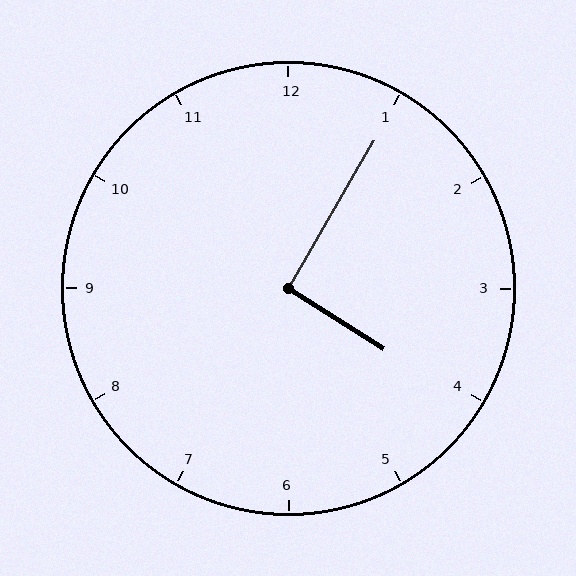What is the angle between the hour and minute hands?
Approximately 92 degrees.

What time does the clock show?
4:05.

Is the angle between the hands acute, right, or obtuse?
It is right.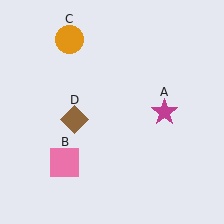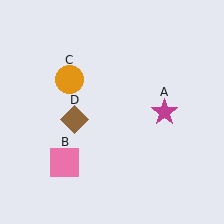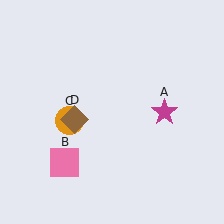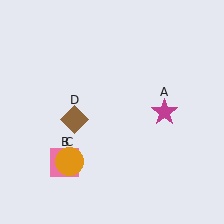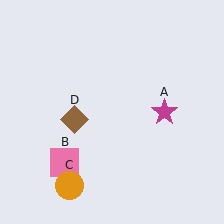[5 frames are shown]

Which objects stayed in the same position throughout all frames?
Magenta star (object A) and pink square (object B) and brown diamond (object D) remained stationary.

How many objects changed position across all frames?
1 object changed position: orange circle (object C).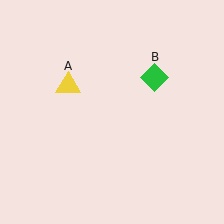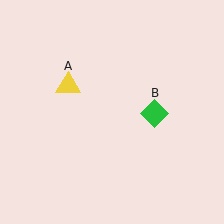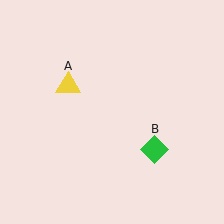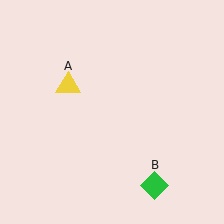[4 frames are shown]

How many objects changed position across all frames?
1 object changed position: green diamond (object B).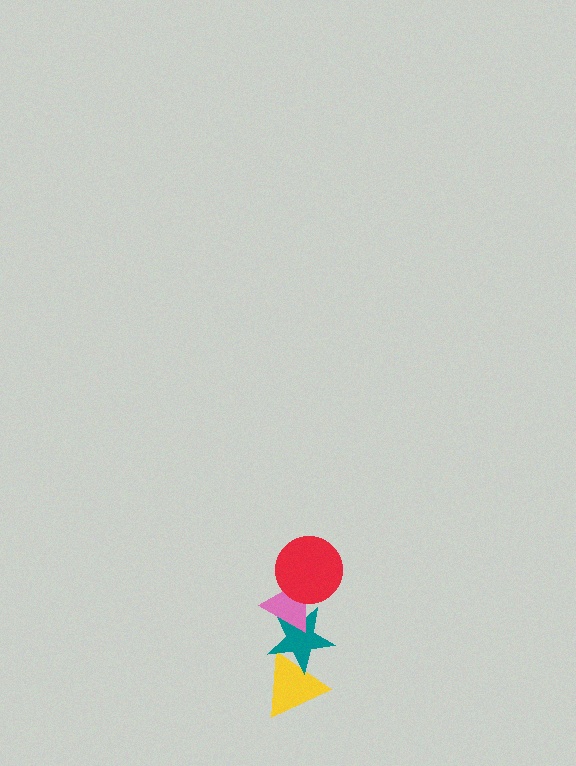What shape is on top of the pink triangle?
The red circle is on top of the pink triangle.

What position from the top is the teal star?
The teal star is 3rd from the top.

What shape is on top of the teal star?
The pink triangle is on top of the teal star.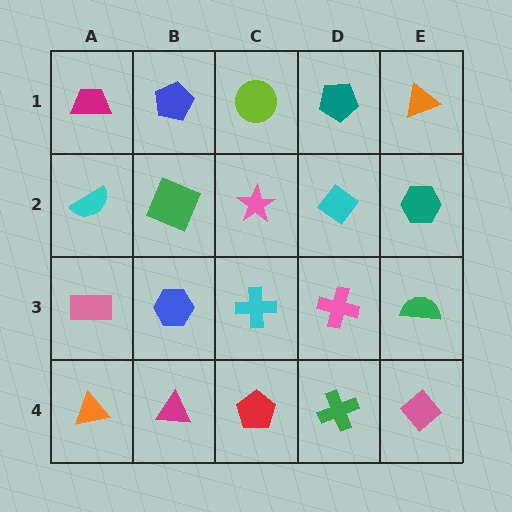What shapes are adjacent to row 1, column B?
A green square (row 2, column B), a magenta trapezoid (row 1, column A), a lime circle (row 1, column C).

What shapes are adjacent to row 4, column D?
A pink cross (row 3, column D), a red pentagon (row 4, column C), a pink diamond (row 4, column E).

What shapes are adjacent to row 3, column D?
A cyan diamond (row 2, column D), a green cross (row 4, column D), a cyan cross (row 3, column C), a green semicircle (row 3, column E).